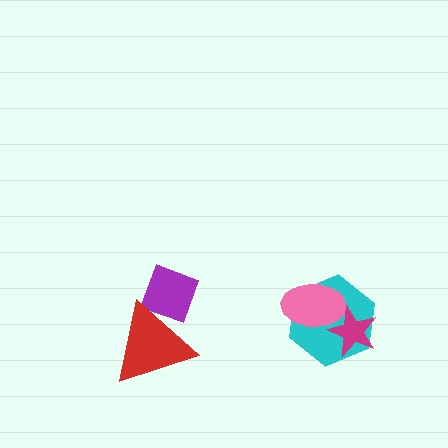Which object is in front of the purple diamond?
The red triangle is in front of the purple diamond.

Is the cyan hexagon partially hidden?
Yes, it is partially covered by another shape.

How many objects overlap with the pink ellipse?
2 objects overlap with the pink ellipse.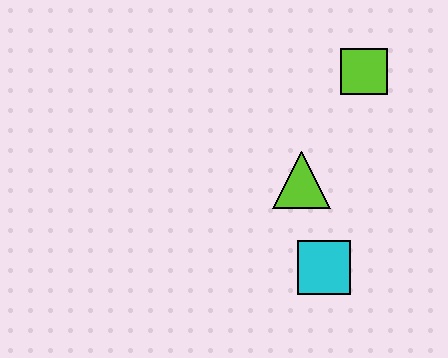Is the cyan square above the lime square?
No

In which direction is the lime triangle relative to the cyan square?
The lime triangle is above the cyan square.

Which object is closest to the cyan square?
The lime triangle is closest to the cyan square.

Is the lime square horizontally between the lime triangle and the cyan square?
No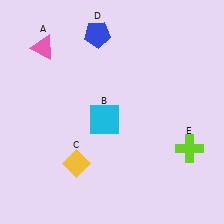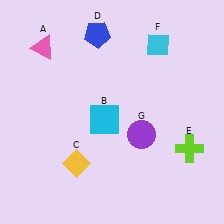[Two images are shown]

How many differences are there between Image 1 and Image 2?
There are 2 differences between the two images.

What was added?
A cyan diamond (F), a purple circle (G) were added in Image 2.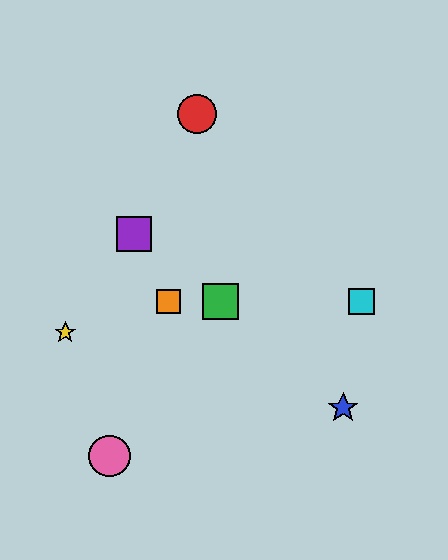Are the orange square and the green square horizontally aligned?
Yes, both are at y≈301.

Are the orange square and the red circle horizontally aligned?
No, the orange square is at y≈301 and the red circle is at y≈114.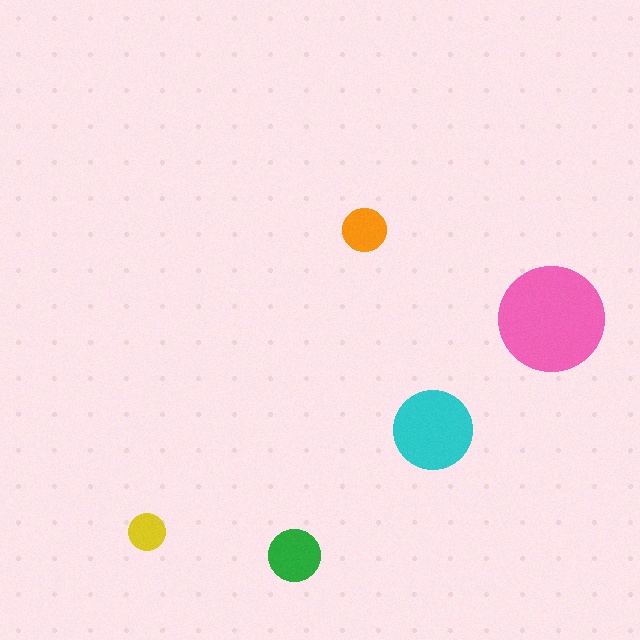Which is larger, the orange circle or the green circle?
The green one.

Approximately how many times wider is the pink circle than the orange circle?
About 2.5 times wider.